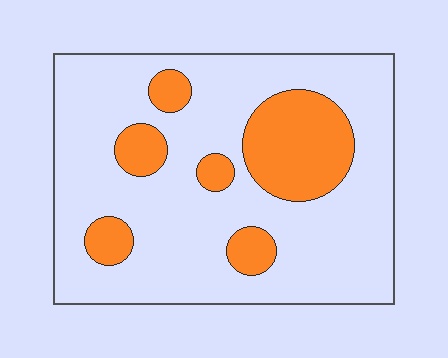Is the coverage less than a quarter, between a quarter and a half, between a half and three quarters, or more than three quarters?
Less than a quarter.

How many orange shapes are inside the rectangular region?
6.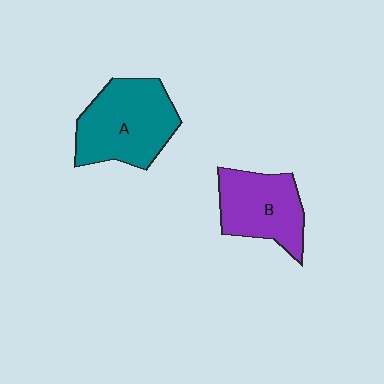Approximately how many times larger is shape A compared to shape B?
Approximately 1.3 times.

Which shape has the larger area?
Shape A (teal).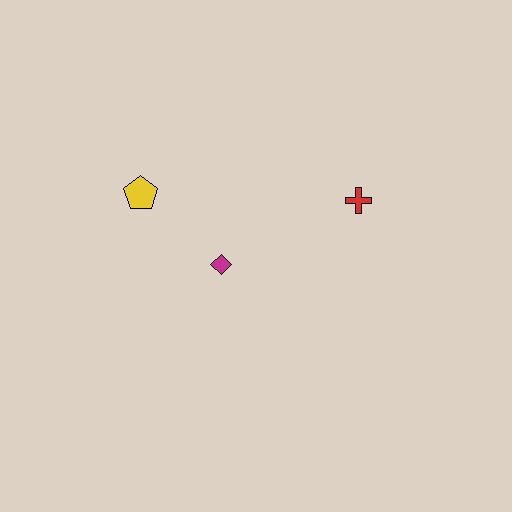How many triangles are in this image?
There are no triangles.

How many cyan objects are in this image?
There are no cyan objects.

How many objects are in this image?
There are 3 objects.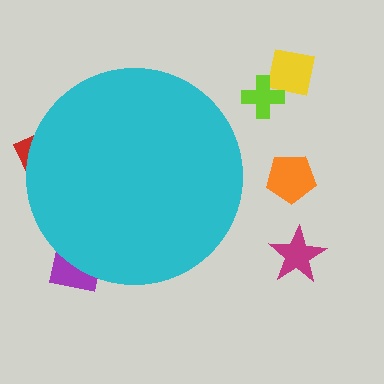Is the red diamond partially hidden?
Yes, the red diamond is partially hidden behind the cyan circle.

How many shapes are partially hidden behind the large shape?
2 shapes are partially hidden.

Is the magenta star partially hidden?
No, the magenta star is fully visible.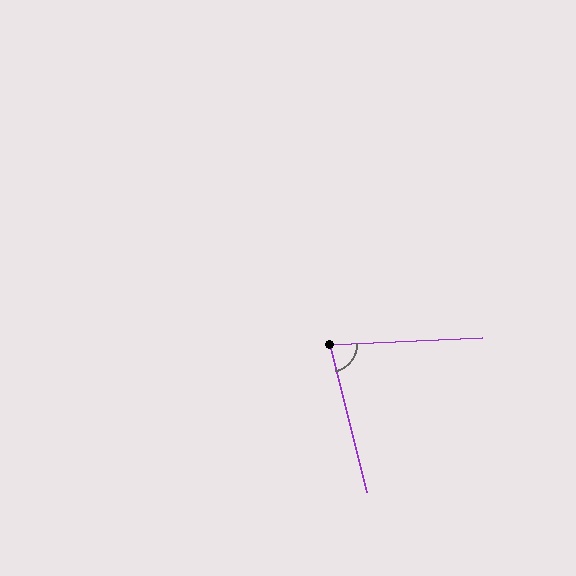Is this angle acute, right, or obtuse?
It is acute.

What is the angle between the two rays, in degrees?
Approximately 79 degrees.